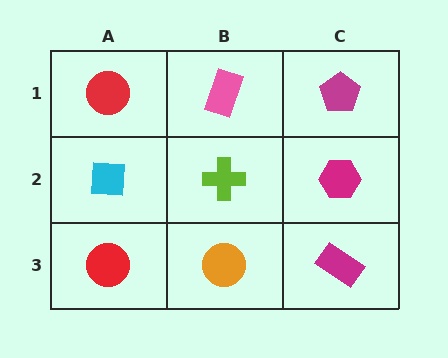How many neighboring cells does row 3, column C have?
2.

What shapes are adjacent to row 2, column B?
A pink rectangle (row 1, column B), an orange circle (row 3, column B), a cyan square (row 2, column A), a magenta hexagon (row 2, column C).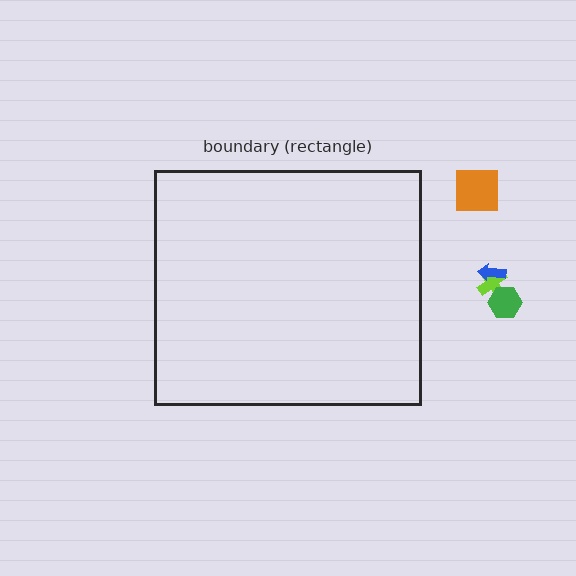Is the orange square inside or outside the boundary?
Outside.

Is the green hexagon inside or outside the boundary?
Outside.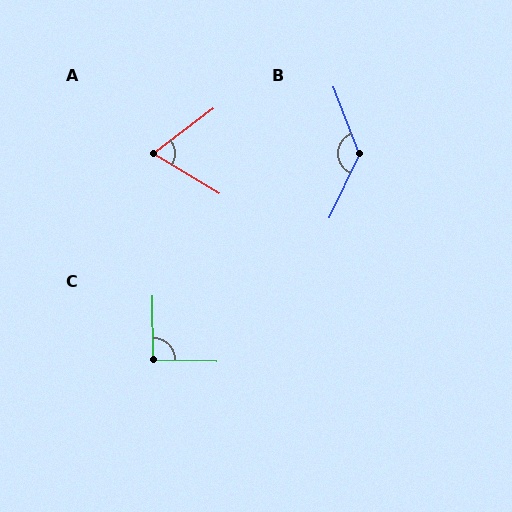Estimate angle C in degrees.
Approximately 92 degrees.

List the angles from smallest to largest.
A (68°), C (92°), B (134°).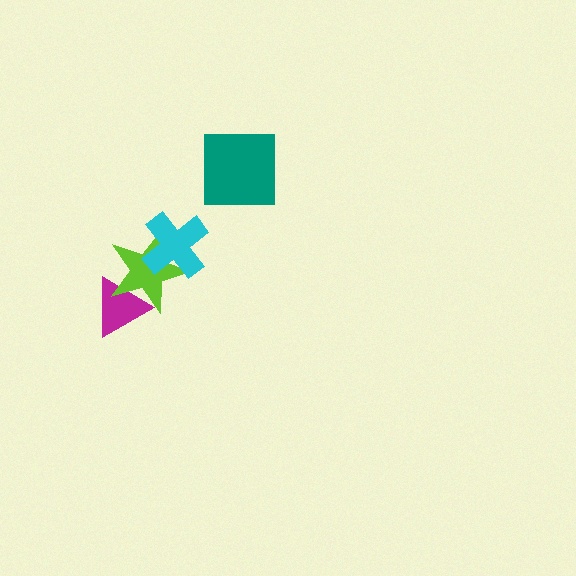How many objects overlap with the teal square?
0 objects overlap with the teal square.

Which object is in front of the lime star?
The cyan cross is in front of the lime star.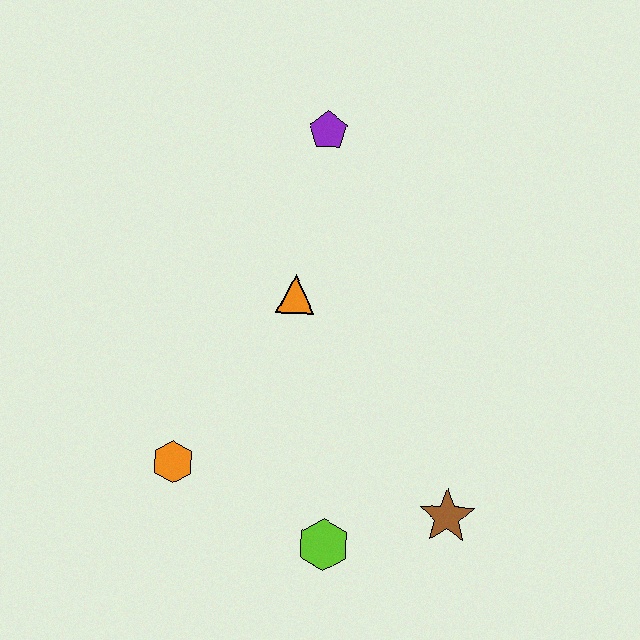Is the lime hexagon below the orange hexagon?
Yes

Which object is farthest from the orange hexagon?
The purple pentagon is farthest from the orange hexagon.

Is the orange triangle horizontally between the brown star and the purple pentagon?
No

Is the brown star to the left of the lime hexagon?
No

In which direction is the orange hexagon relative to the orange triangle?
The orange hexagon is below the orange triangle.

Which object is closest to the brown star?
The lime hexagon is closest to the brown star.